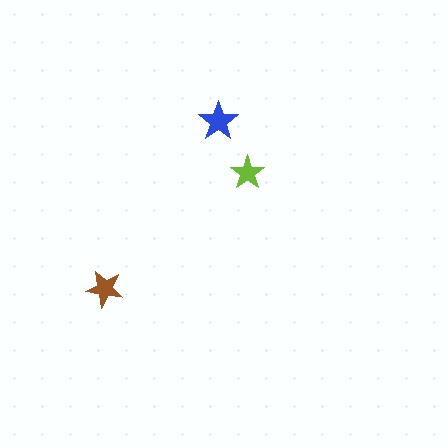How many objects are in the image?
There are 3 objects in the image.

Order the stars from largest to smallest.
the blue one, the brown one, the lime one.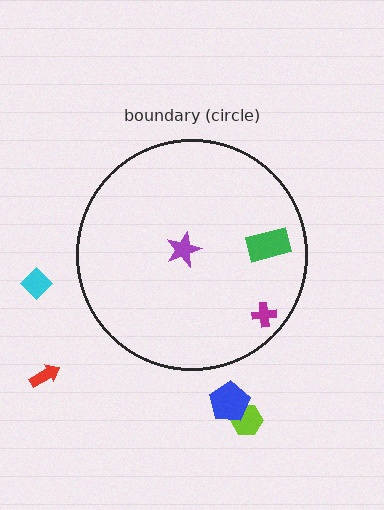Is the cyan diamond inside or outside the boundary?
Outside.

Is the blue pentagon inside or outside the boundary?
Outside.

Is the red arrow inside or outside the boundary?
Outside.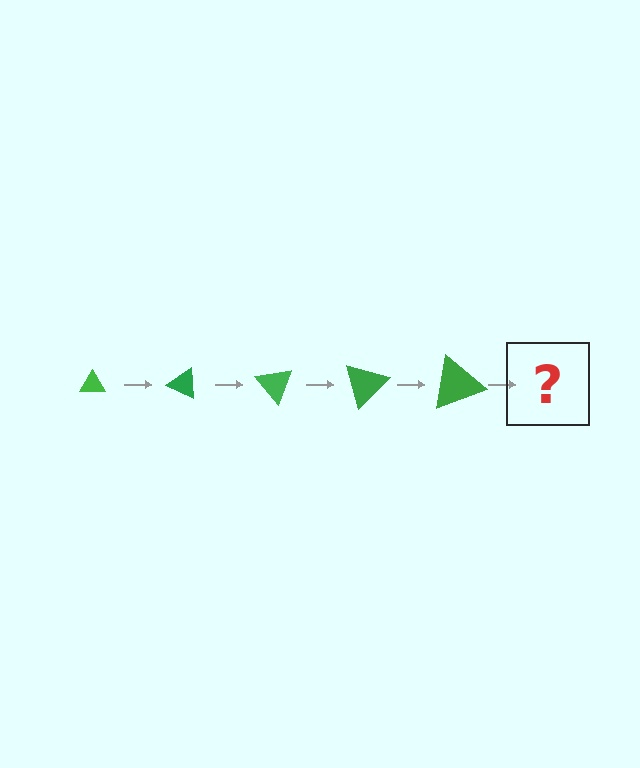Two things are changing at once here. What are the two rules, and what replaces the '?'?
The two rules are that the triangle grows larger each step and it rotates 25 degrees each step. The '?' should be a triangle, larger than the previous one and rotated 125 degrees from the start.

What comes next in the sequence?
The next element should be a triangle, larger than the previous one and rotated 125 degrees from the start.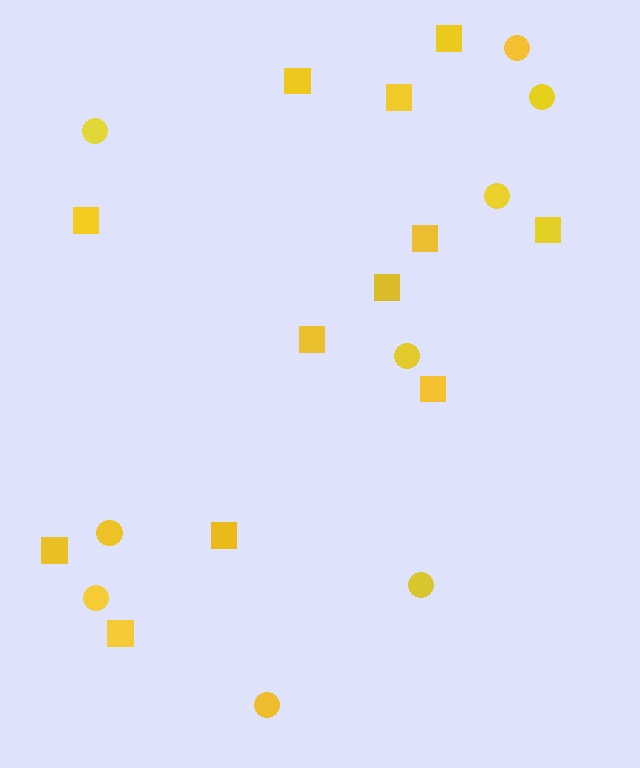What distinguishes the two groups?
There are 2 groups: one group of squares (12) and one group of circles (9).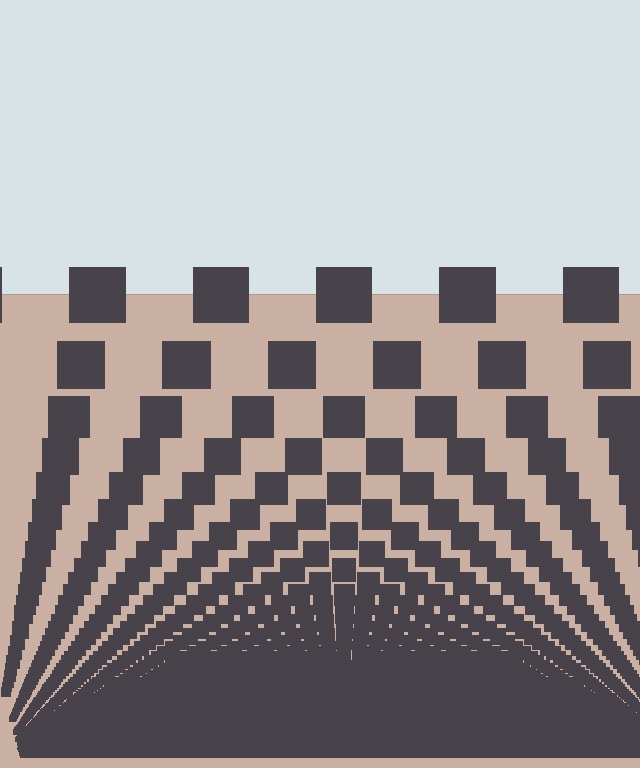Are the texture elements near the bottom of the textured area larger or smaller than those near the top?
Smaller. The gradient is inverted — elements near the bottom are smaller and denser.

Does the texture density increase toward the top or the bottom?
Density increases toward the bottom.